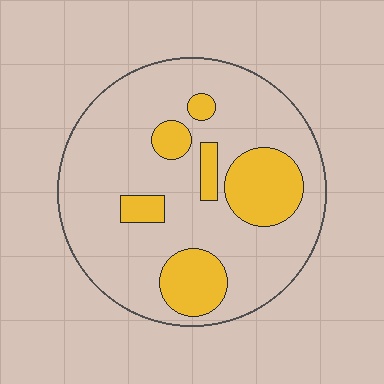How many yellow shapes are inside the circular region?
6.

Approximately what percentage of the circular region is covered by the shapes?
Approximately 25%.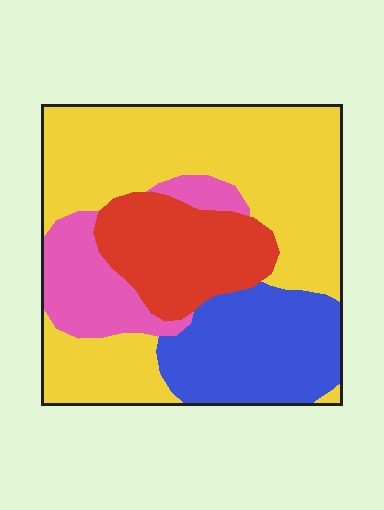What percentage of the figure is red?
Red covers around 15% of the figure.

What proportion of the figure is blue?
Blue takes up less than a quarter of the figure.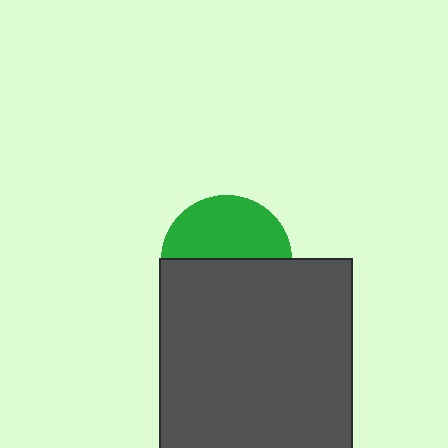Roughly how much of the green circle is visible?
About half of it is visible (roughly 48%).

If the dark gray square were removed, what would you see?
You would see the complete green circle.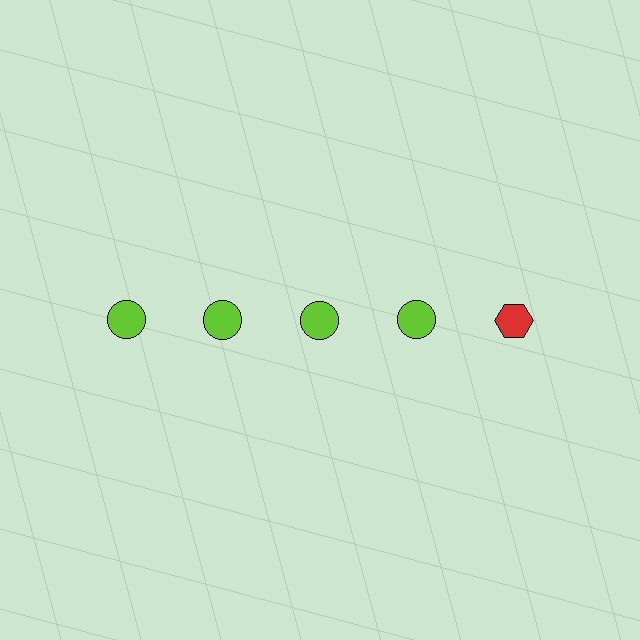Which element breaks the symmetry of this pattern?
The red hexagon in the top row, rightmost column breaks the symmetry. All other shapes are lime circles.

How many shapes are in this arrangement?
There are 5 shapes arranged in a grid pattern.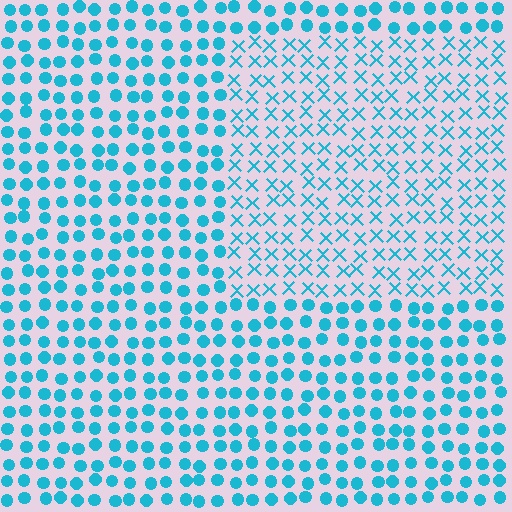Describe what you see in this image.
The image is filled with small cyan elements arranged in a uniform grid. A rectangle-shaped region contains X marks, while the surrounding area contains circles. The boundary is defined purely by the change in element shape.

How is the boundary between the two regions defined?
The boundary is defined by a change in element shape: X marks inside vs. circles outside. All elements share the same color and spacing.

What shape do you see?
I see a rectangle.